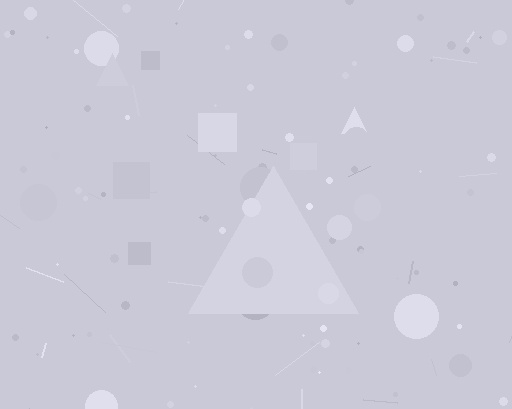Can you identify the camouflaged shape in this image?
The camouflaged shape is a triangle.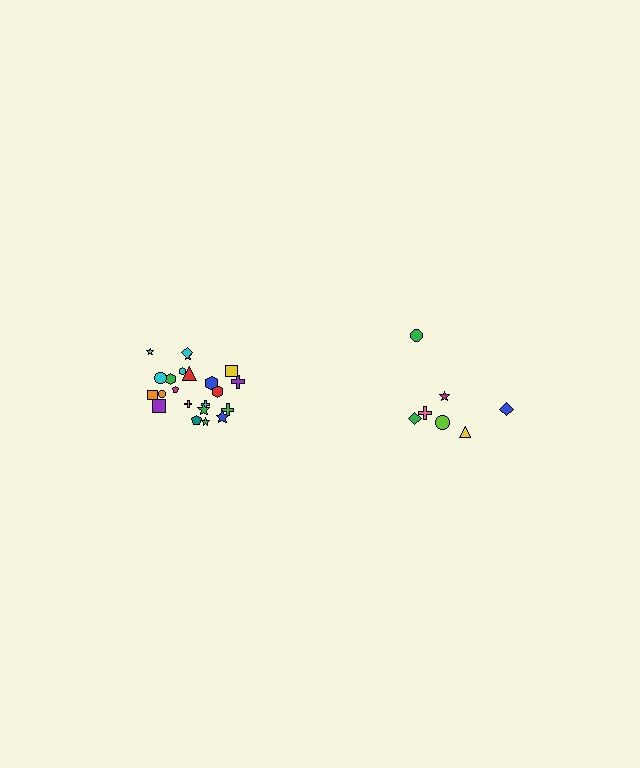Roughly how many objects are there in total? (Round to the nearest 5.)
Roughly 30 objects in total.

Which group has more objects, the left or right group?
The left group.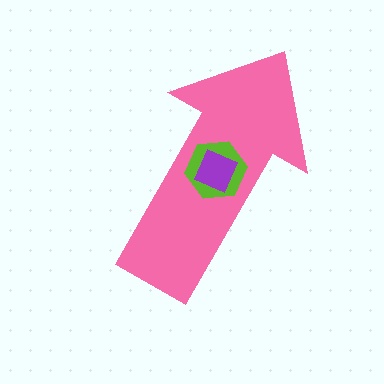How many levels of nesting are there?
3.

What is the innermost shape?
The purple square.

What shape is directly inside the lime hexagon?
The purple square.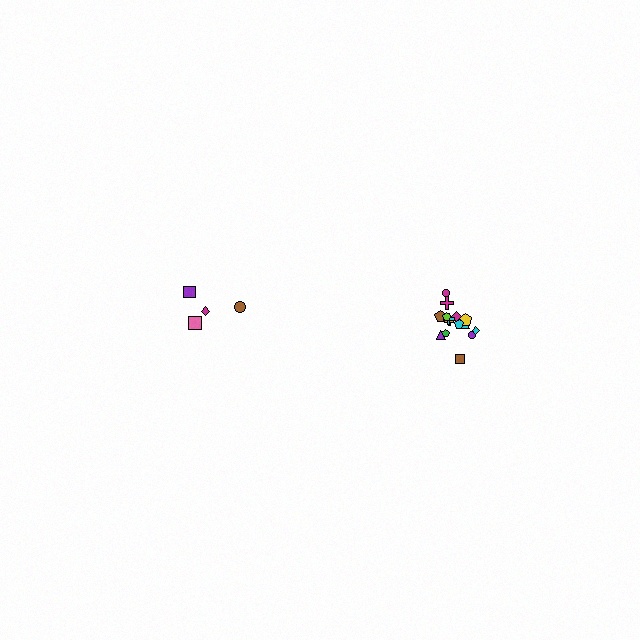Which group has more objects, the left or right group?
The right group.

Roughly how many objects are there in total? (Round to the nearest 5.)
Roughly 20 objects in total.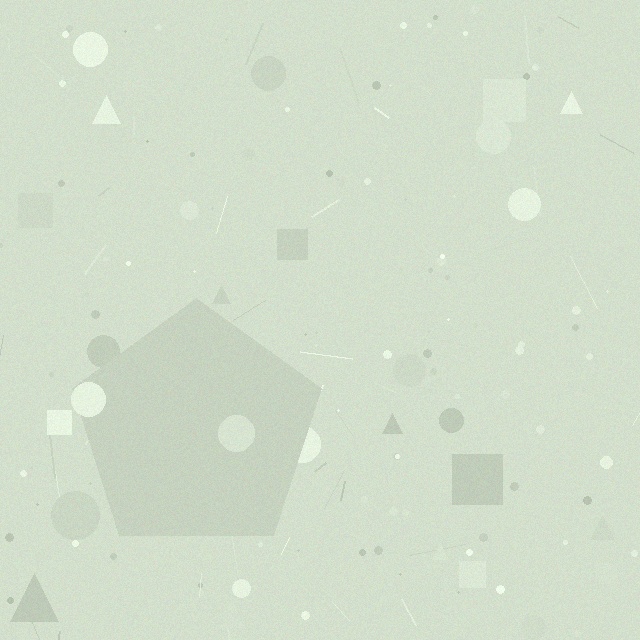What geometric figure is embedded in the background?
A pentagon is embedded in the background.